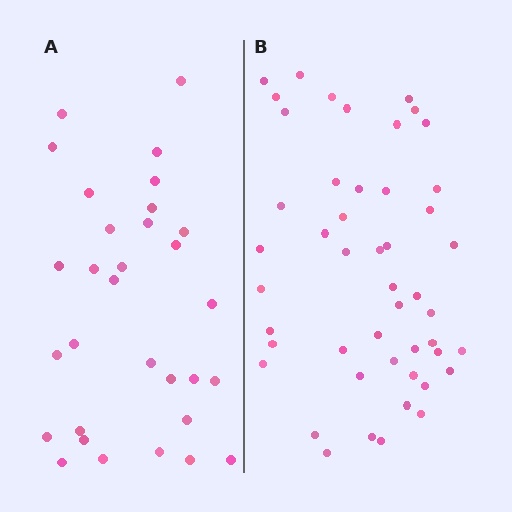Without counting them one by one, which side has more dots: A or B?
Region B (the right region) has more dots.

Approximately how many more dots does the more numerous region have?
Region B has approximately 15 more dots than region A.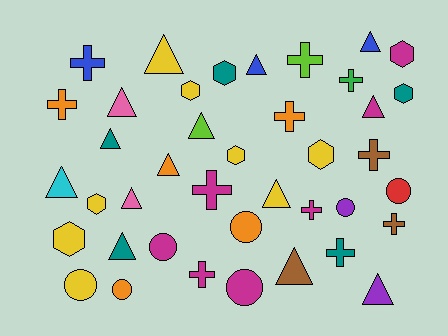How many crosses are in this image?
There are 11 crosses.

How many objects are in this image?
There are 40 objects.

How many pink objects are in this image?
There are 2 pink objects.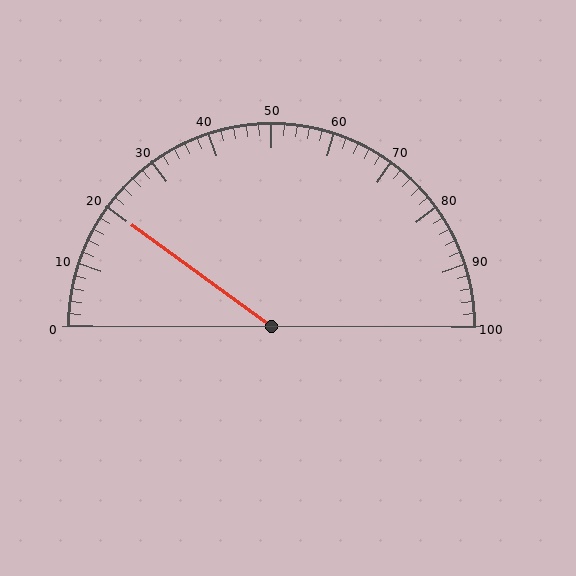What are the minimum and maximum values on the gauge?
The gauge ranges from 0 to 100.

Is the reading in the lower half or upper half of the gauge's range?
The reading is in the lower half of the range (0 to 100).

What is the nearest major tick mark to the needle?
The nearest major tick mark is 20.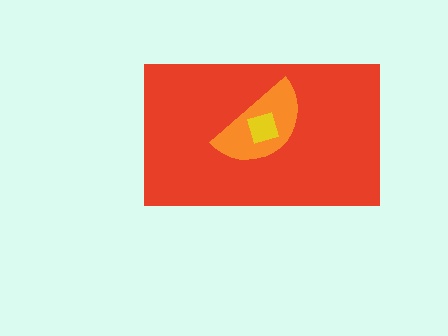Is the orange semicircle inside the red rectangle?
Yes.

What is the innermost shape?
The yellow square.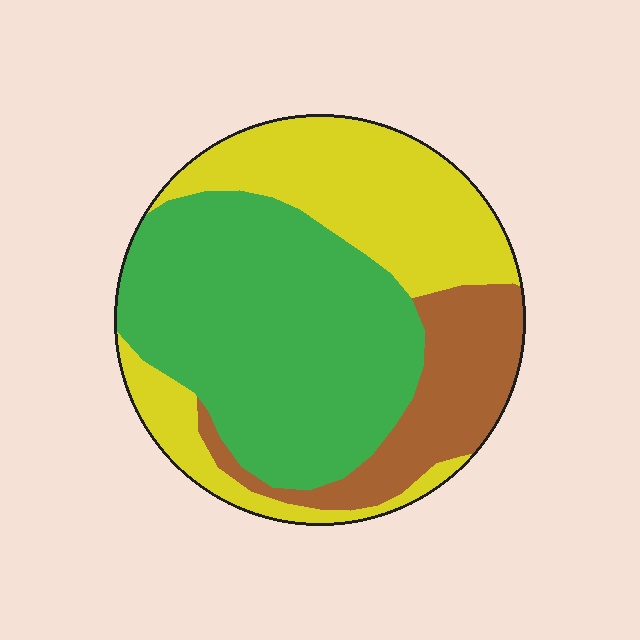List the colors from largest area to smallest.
From largest to smallest: green, yellow, brown.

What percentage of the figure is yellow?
Yellow takes up about one third (1/3) of the figure.